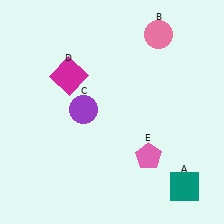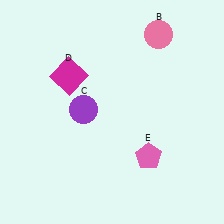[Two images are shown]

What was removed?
The teal square (A) was removed in Image 2.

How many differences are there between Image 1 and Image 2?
There is 1 difference between the two images.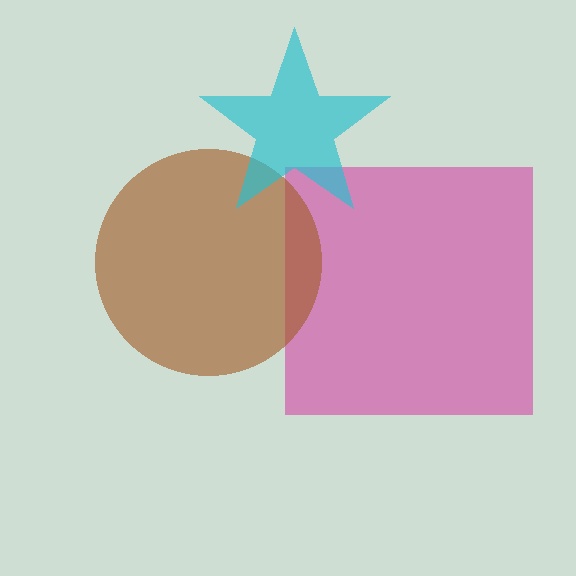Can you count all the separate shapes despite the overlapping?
Yes, there are 3 separate shapes.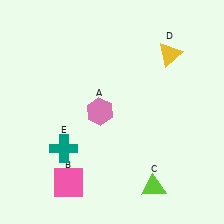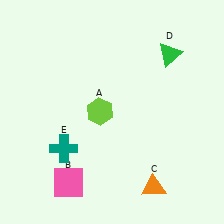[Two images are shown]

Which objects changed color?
A changed from pink to lime. C changed from lime to orange. D changed from yellow to green.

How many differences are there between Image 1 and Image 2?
There are 3 differences between the two images.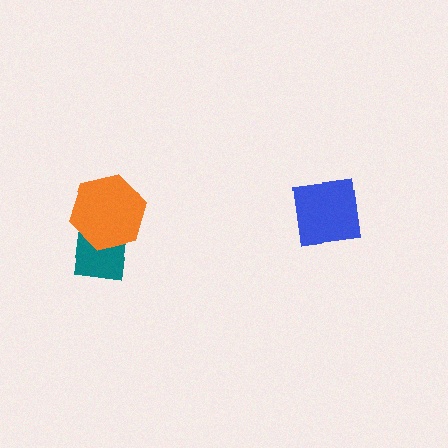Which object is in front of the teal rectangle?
The orange hexagon is in front of the teal rectangle.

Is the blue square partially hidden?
No, no other shape covers it.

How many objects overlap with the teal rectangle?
1 object overlaps with the teal rectangle.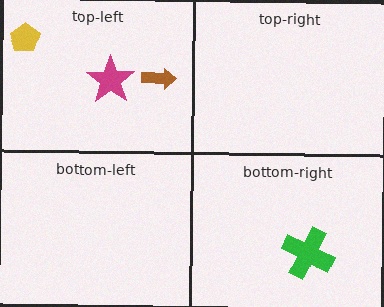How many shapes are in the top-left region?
3.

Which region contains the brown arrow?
The top-left region.